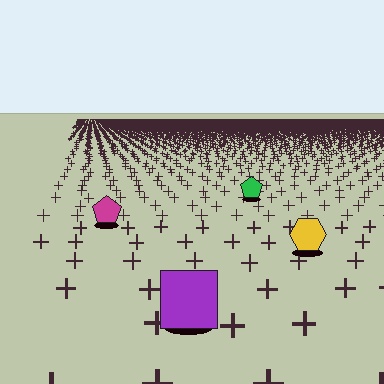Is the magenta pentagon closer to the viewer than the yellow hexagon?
No. The yellow hexagon is closer — you can tell from the texture gradient: the ground texture is coarser near it.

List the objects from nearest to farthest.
From nearest to farthest: the purple square, the yellow hexagon, the magenta pentagon, the green pentagon.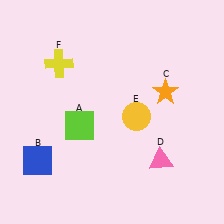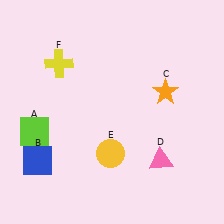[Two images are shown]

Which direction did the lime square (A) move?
The lime square (A) moved left.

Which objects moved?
The objects that moved are: the lime square (A), the yellow circle (E).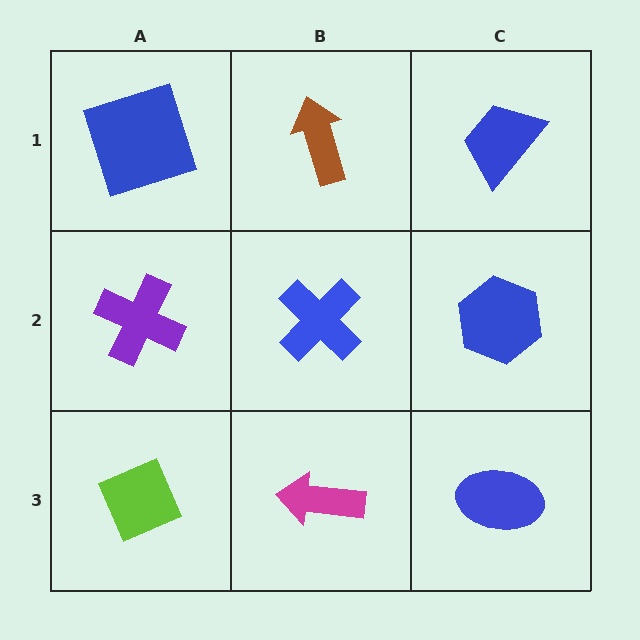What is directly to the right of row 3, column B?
A blue ellipse.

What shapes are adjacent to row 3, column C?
A blue hexagon (row 2, column C), a magenta arrow (row 3, column B).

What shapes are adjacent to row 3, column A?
A purple cross (row 2, column A), a magenta arrow (row 3, column B).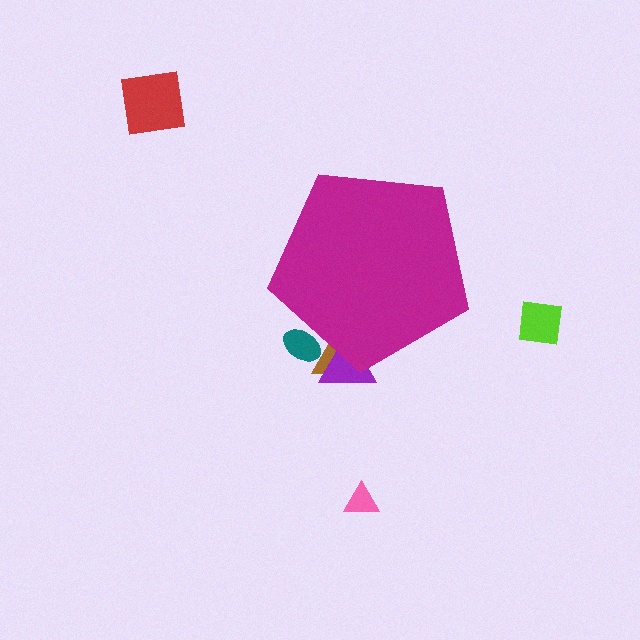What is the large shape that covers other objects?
A magenta pentagon.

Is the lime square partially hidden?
No, the lime square is fully visible.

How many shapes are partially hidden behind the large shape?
3 shapes are partially hidden.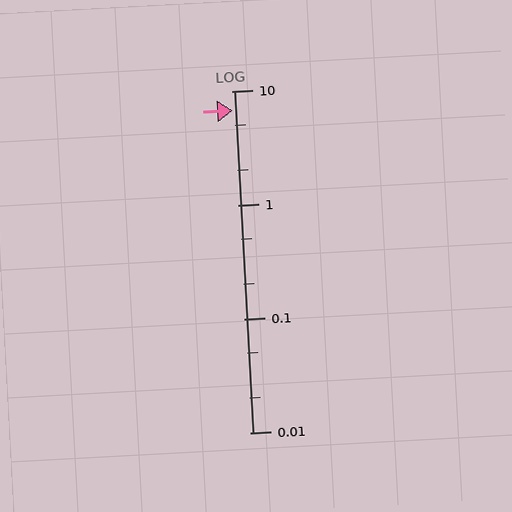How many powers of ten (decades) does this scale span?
The scale spans 3 decades, from 0.01 to 10.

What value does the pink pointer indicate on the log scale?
The pointer indicates approximately 6.7.